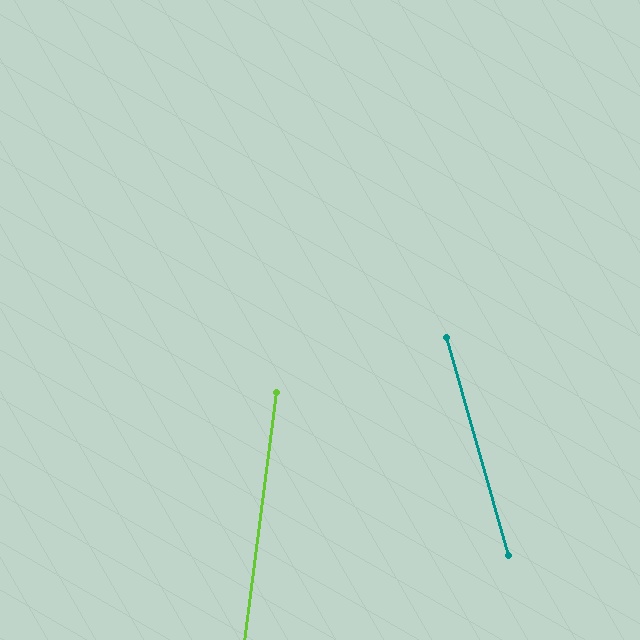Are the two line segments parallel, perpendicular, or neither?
Neither parallel nor perpendicular — they differ by about 23°.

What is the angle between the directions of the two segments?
Approximately 23 degrees.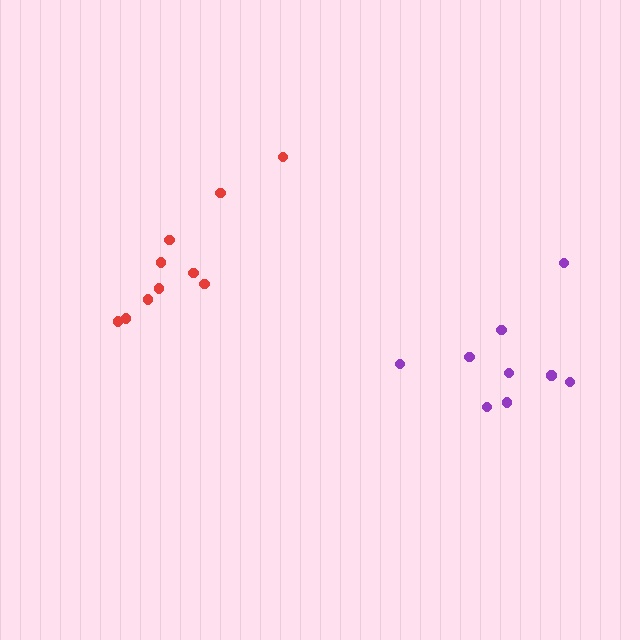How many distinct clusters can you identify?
There are 2 distinct clusters.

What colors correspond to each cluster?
The clusters are colored: red, purple.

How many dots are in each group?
Group 1: 10 dots, Group 2: 9 dots (19 total).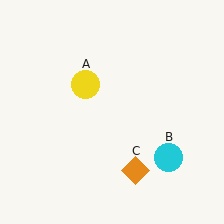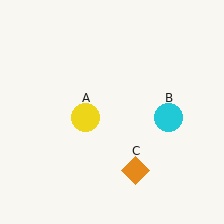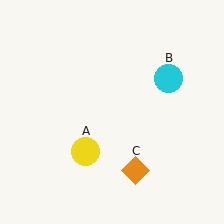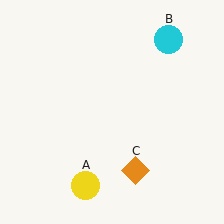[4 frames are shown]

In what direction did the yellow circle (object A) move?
The yellow circle (object A) moved down.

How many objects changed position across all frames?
2 objects changed position: yellow circle (object A), cyan circle (object B).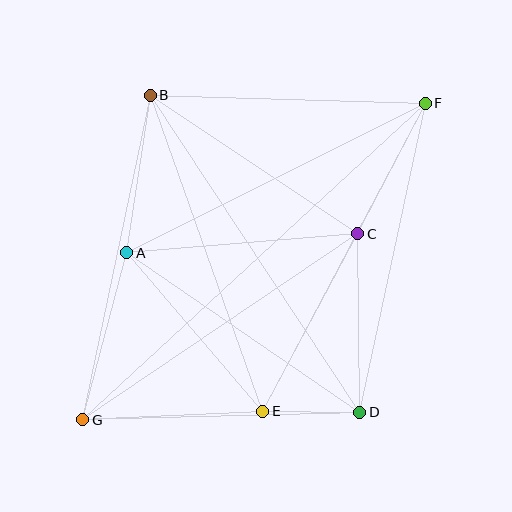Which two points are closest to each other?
Points D and E are closest to each other.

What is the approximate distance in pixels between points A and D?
The distance between A and D is approximately 282 pixels.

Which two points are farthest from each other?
Points F and G are farthest from each other.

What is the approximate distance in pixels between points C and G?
The distance between C and G is approximately 332 pixels.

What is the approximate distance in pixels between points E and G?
The distance between E and G is approximately 180 pixels.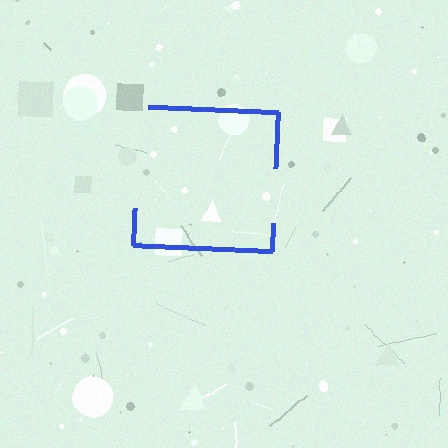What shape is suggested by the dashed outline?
The dashed outline suggests a square.